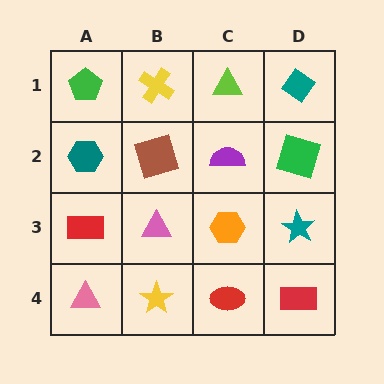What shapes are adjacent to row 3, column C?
A purple semicircle (row 2, column C), a red ellipse (row 4, column C), a pink triangle (row 3, column B), a teal star (row 3, column D).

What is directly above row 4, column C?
An orange hexagon.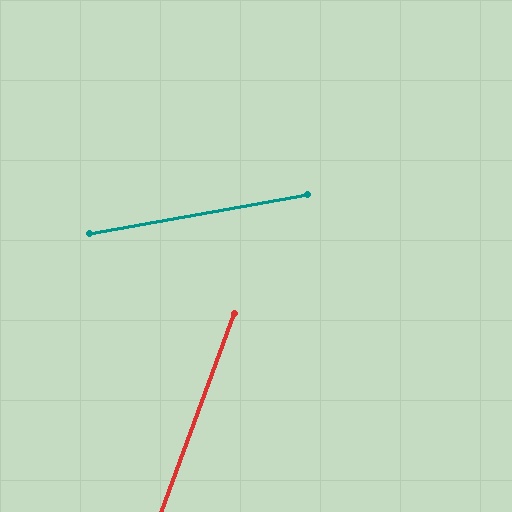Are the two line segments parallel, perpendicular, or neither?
Neither parallel nor perpendicular — they differ by about 60°.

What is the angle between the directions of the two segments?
Approximately 60 degrees.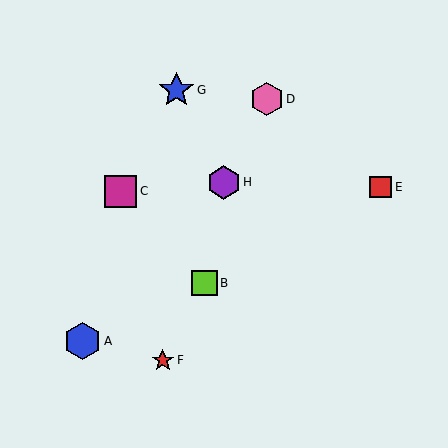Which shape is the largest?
The blue hexagon (labeled A) is the largest.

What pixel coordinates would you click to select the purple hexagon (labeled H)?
Click at (224, 182) to select the purple hexagon H.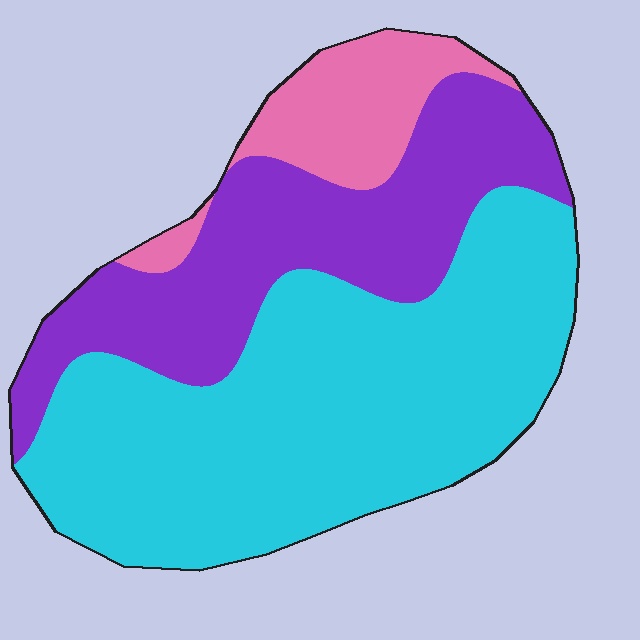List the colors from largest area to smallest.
From largest to smallest: cyan, purple, pink.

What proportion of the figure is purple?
Purple takes up about one third (1/3) of the figure.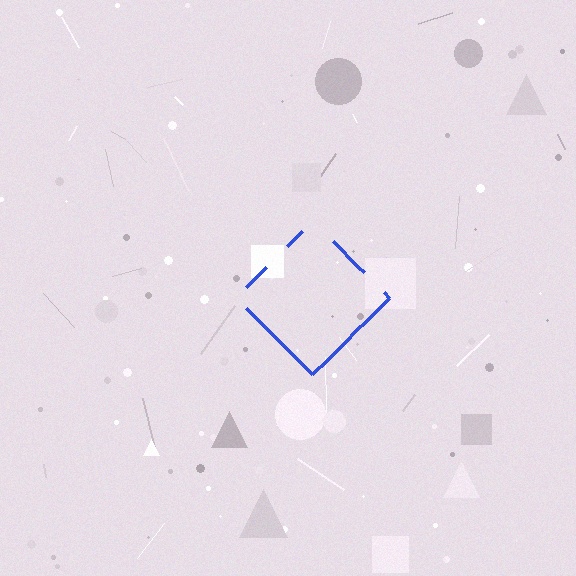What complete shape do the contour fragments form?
The contour fragments form a diamond.